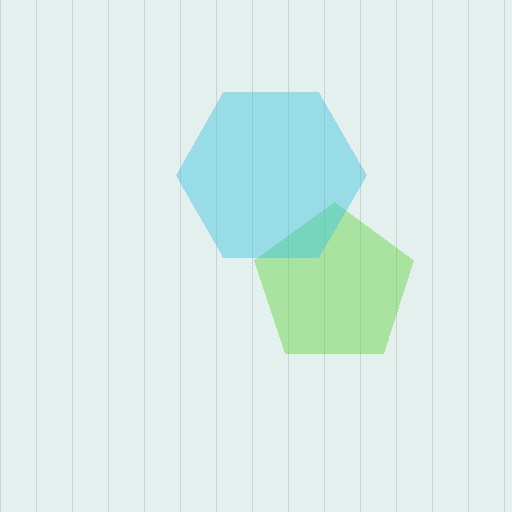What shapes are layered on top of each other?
The layered shapes are: a lime pentagon, a cyan hexagon.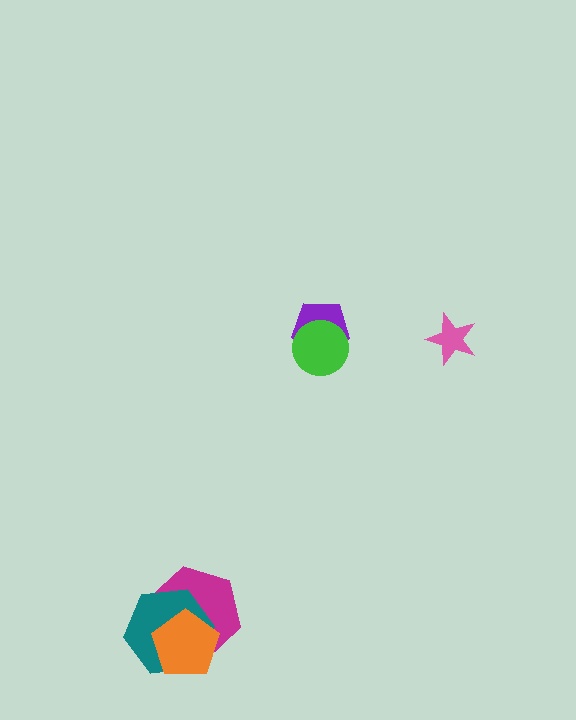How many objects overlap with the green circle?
1 object overlaps with the green circle.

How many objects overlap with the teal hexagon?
2 objects overlap with the teal hexagon.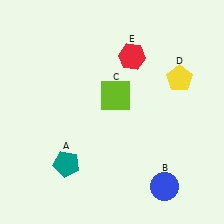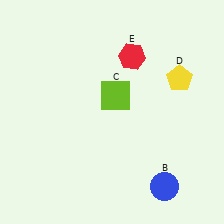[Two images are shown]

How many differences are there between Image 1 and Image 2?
There is 1 difference between the two images.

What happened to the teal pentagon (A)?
The teal pentagon (A) was removed in Image 2. It was in the bottom-left area of Image 1.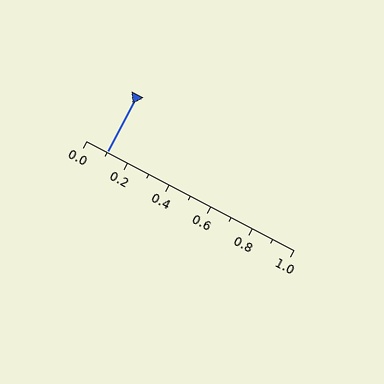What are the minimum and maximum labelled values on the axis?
The axis runs from 0.0 to 1.0.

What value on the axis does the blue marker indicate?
The marker indicates approximately 0.1.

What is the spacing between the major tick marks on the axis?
The major ticks are spaced 0.2 apart.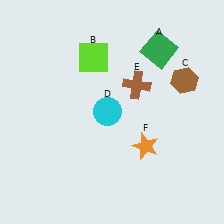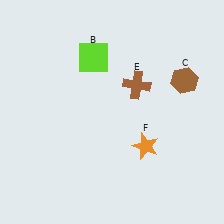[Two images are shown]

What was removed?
The cyan circle (D), the green square (A) were removed in Image 2.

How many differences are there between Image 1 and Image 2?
There are 2 differences between the two images.